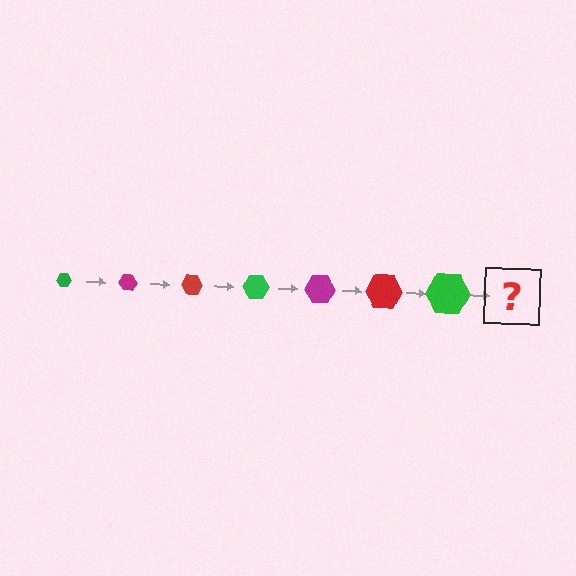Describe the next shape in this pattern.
It should be a magenta hexagon, larger than the previous one.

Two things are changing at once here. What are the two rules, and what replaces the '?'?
The two rules are that the hexagon grows larger each step and the color cycles through green, magenta, and red. The '?' should be a magenta hexagon, larger than the previous one.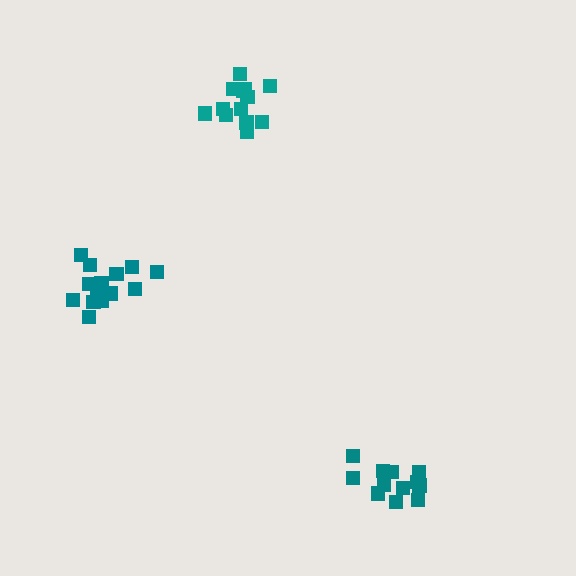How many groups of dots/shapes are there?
There are 3 groups.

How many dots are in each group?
Group 1: 13 dots, Group 2: 16 dots, Group 3: 12 dots (41 total).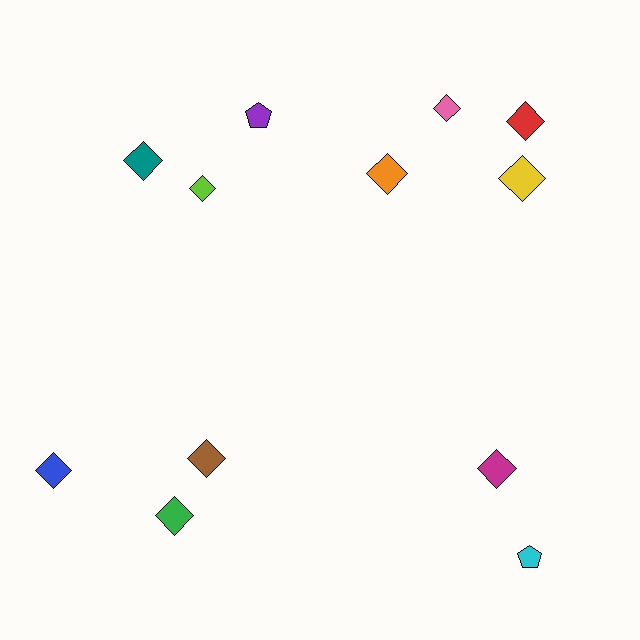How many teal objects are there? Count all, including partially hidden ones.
There is 1 teal object.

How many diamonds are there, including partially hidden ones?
There are 10 diamonds.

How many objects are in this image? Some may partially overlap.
There are 12 objects.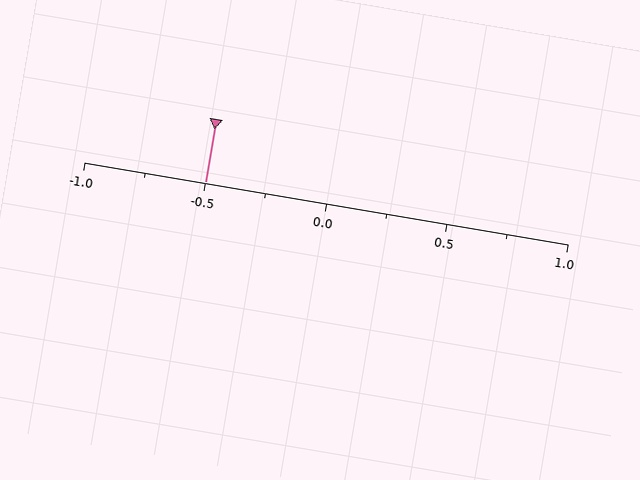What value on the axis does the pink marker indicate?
The marker indicates approximately -0.5.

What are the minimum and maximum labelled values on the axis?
The axis runs from -1.0 to 1.0.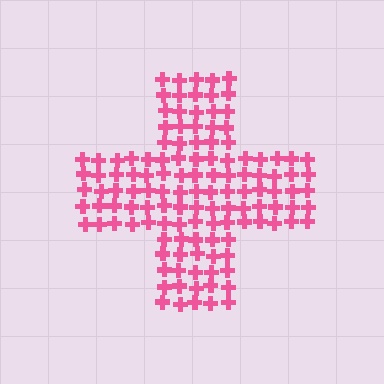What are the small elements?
The small elements are crosses.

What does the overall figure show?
The overall figure shows a cross.